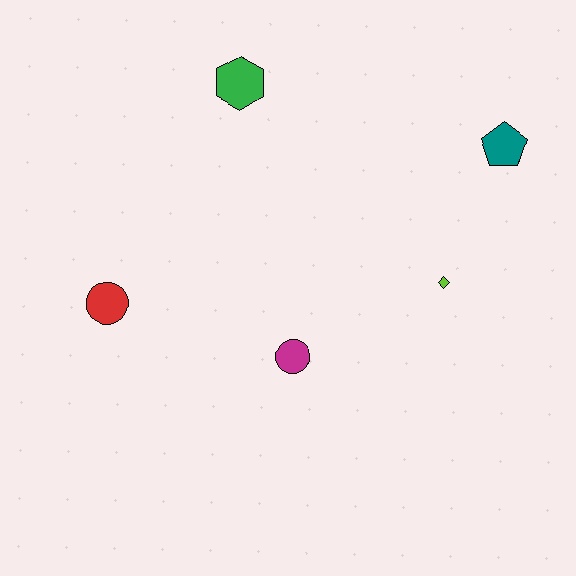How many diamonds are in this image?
There is 1 diamond.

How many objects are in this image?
There are 5 objects.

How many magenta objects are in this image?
There is 1 magenta object.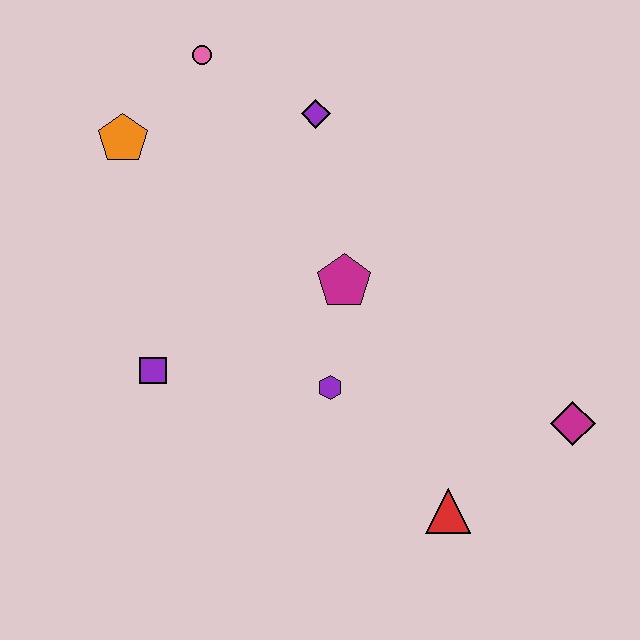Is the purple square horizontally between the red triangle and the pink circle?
No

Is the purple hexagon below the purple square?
Yes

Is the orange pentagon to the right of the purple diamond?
No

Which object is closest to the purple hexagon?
The magenta pentagon is closest to the purple hexagon.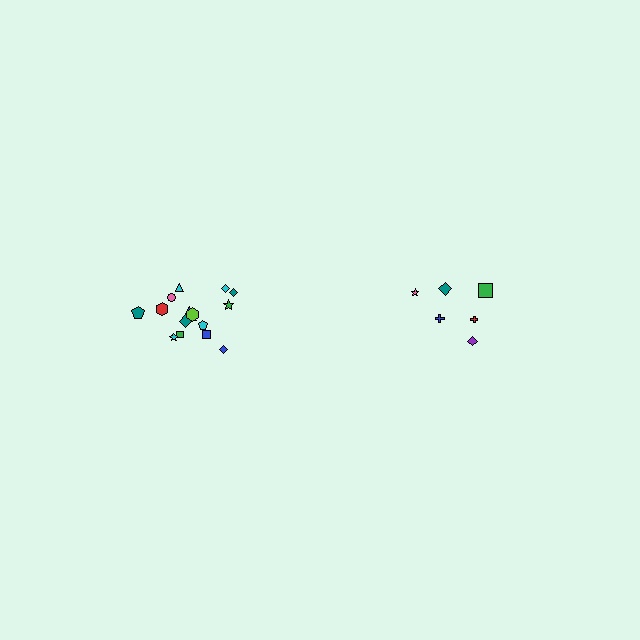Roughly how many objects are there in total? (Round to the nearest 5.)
Roughly 20 objects in total.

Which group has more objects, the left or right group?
The left group.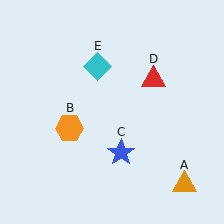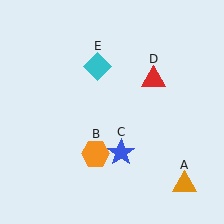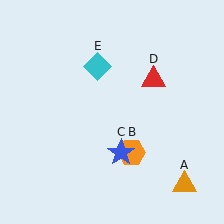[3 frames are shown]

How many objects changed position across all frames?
1 object changed position: orange hexagon (object B).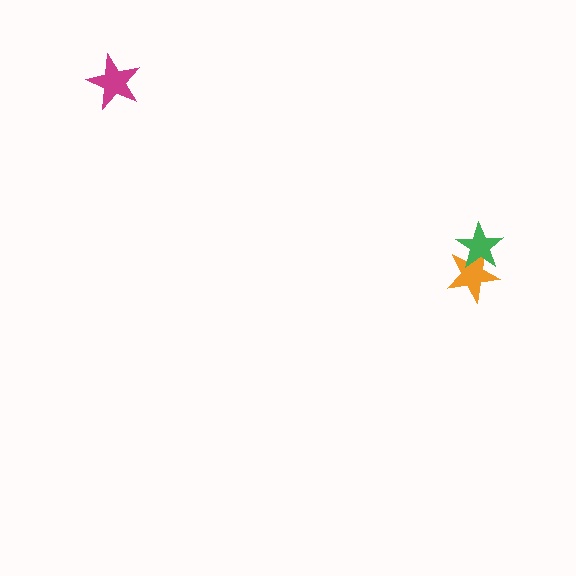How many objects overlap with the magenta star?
0 objects overlap with the magenta star.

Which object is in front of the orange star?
The green star is in front of the orange star.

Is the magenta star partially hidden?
No, no other shape covers it.